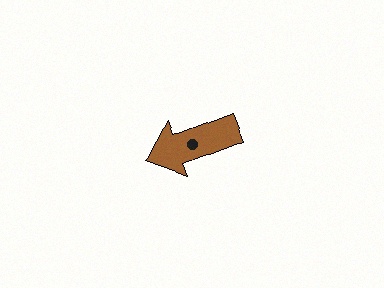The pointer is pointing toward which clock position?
Roughly 8 o'clock.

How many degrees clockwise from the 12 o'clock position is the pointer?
Approximately 249 degrees.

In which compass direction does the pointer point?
West.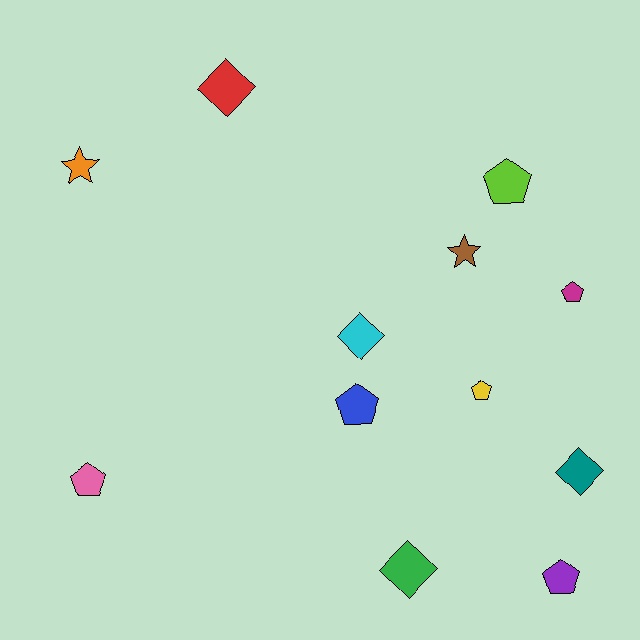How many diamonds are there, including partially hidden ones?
There are 4 diamonds.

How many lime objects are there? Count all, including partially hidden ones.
There is 1 lime object.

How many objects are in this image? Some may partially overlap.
There are 12 objects.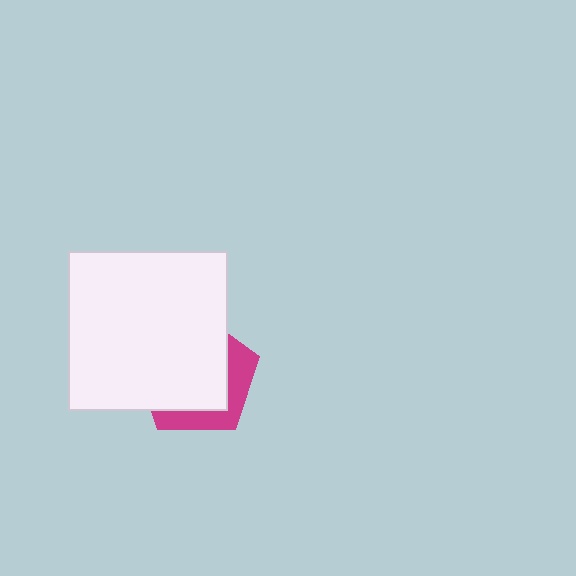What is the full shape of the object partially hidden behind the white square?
The partially hidden object is a magenta pentagon.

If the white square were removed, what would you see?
You would see the complete magenta pentagon.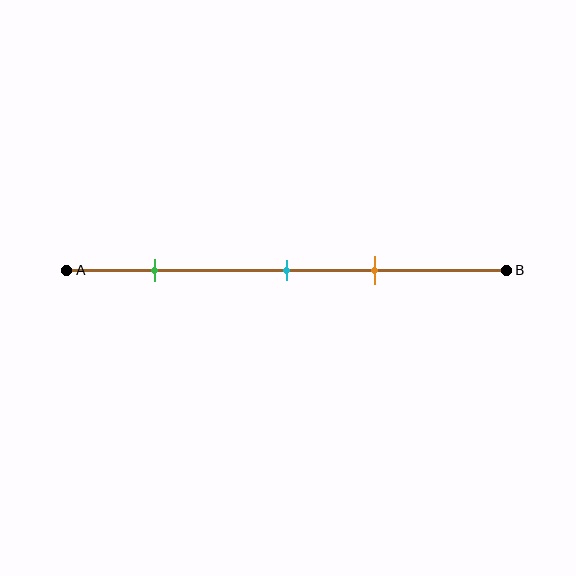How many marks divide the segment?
There are 3 marks dividing the segment.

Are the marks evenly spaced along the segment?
No, the marks are not evenly spaced.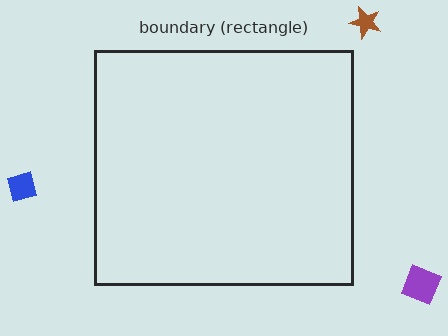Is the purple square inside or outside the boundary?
Outside.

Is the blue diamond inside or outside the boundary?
Outside.